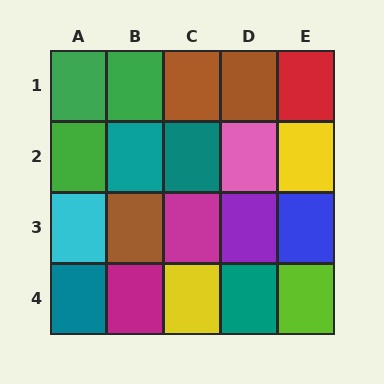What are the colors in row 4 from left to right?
Teal, magenta, yellow, teal, lime.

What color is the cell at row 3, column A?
Cyan.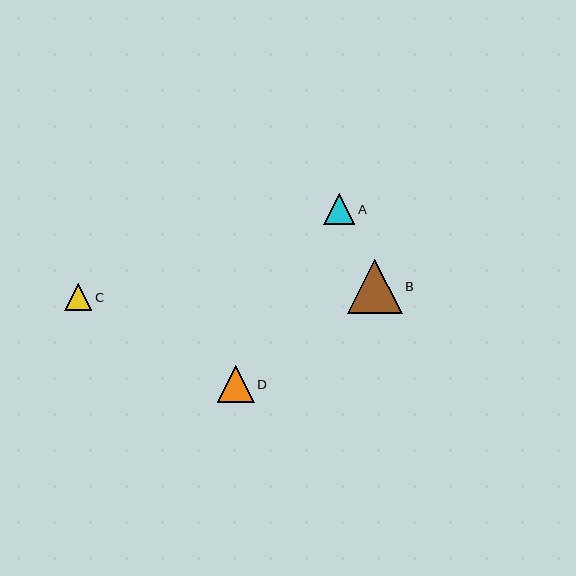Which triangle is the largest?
Triangle B is the largest with a size of approximately 54 pixels.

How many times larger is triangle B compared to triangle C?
Triangle B is approximately 2.0 times the size of triangle C.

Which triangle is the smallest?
Triangle C is the smallest with a size of approximately 27 pixels.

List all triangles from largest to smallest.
From largest to smallest: B, D, A, C.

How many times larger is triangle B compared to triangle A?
Triangle B is approximately 1.7 times the size of triangle A.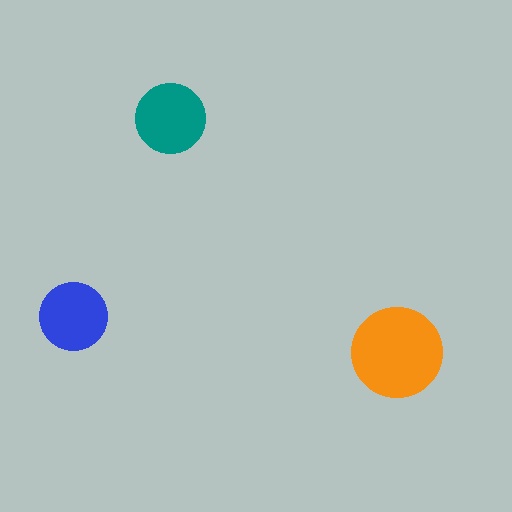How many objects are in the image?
There are 3 objects in the image.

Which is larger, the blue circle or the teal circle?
The teal one.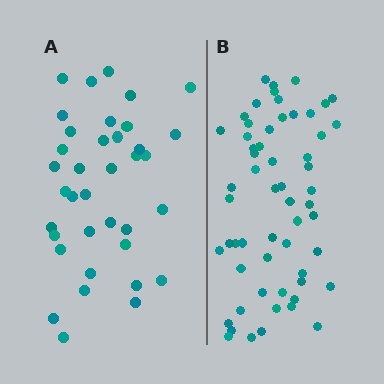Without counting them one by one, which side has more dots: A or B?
Region B (the right region) has more dots.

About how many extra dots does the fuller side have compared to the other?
Region B has approximately 20 more dots than region A.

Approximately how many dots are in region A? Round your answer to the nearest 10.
About 40 dots. (The exact count is 37, which rounds to 40.)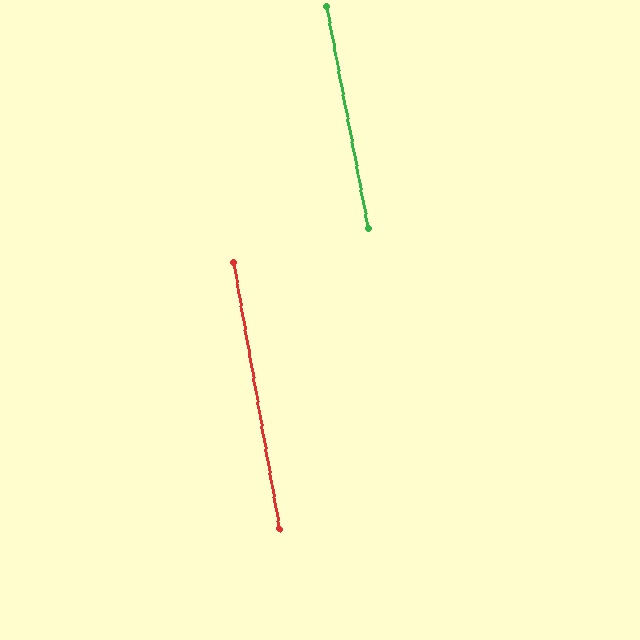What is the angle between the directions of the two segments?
Approximately 1 degree.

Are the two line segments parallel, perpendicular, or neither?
Parallel — their directions differ by only 0.9°.